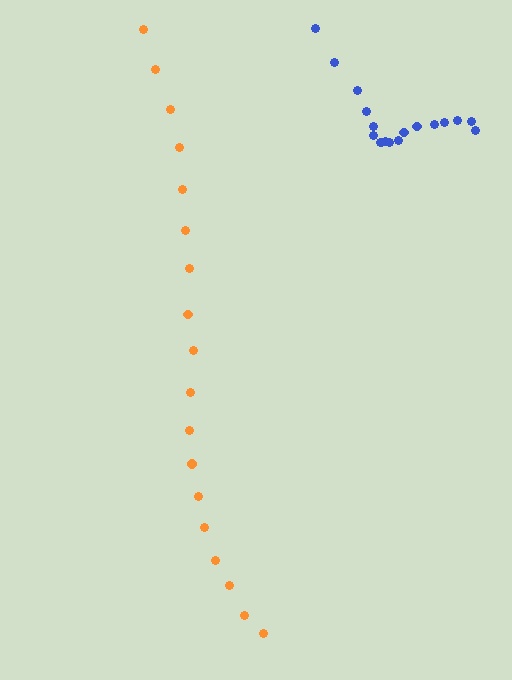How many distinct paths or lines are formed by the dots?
There are 2 distinct paths.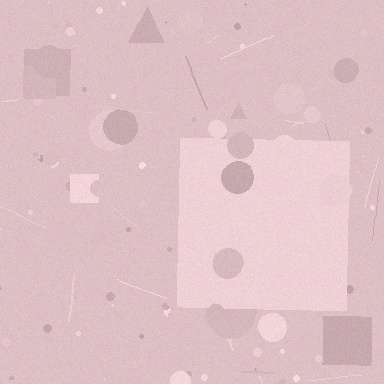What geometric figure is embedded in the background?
A square is embedded in the background.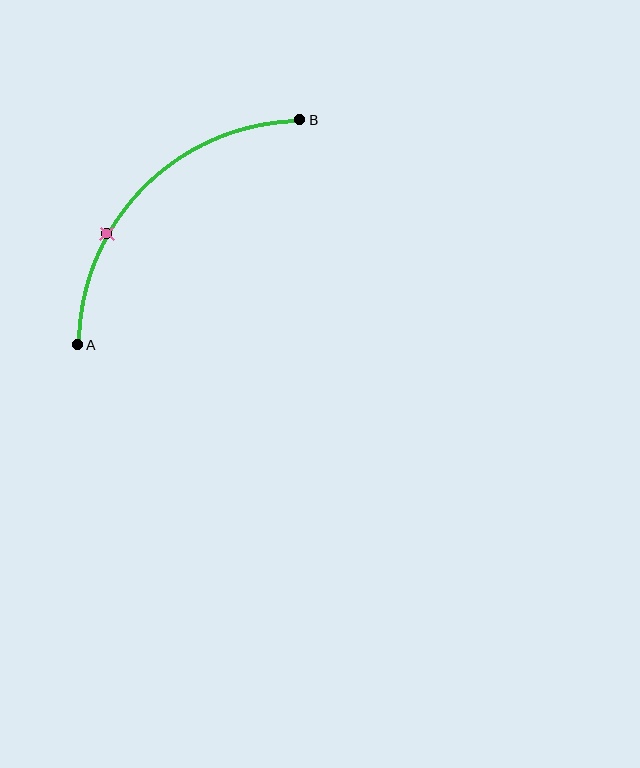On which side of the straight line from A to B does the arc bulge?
The arc bulges above and to the left of the straight line connecting A and B.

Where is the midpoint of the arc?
The arc midpoint is the point on the curve farthest from the straight line joining A and B. It sits above and to the left of that line.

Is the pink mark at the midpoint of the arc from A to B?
No. The pink mark lies on the arc but is closer to endpoint A. The arc midpoint would be at the point on the curve equidistant along the arc from both A and B.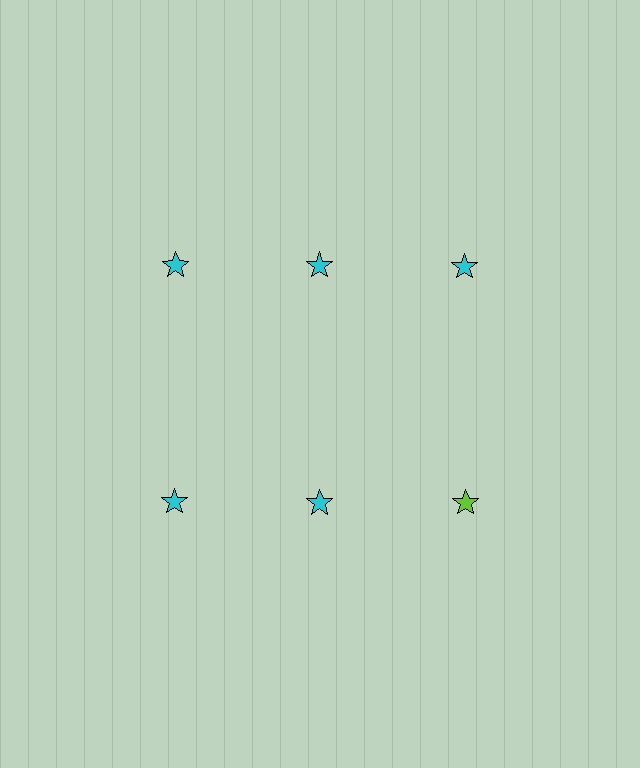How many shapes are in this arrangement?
There are 6 shapes arranged in a grid pattern.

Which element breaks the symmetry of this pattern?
The lime star in the second row, center column breaks the symmetry. All other shapes are cyan stars.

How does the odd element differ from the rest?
It has a different color: lime instead of cyan.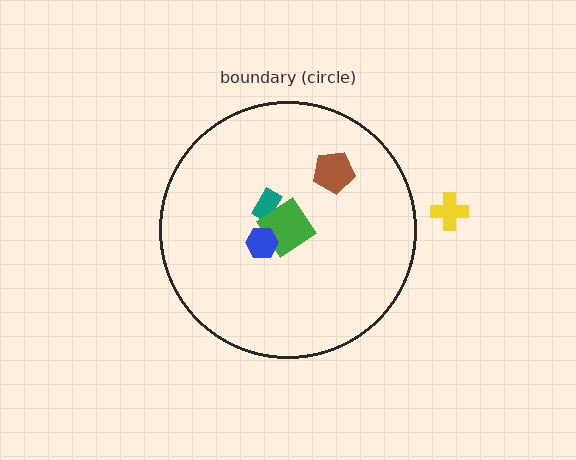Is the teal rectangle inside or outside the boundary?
Inside.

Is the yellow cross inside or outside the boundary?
Outside.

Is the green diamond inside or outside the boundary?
Inside.